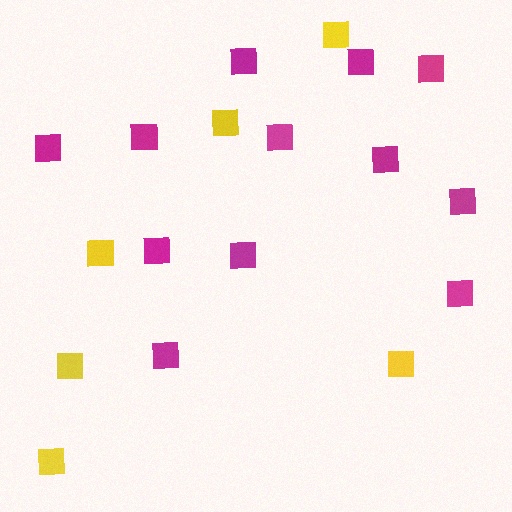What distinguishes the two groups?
There are 2 groups: one group of magenta squares (12) and one group of yellow squares (6).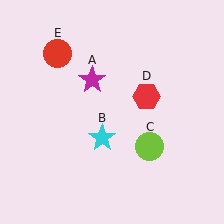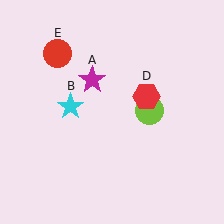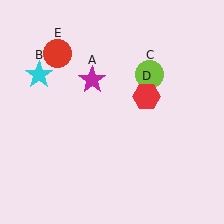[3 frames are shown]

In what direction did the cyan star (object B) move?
The cyan star (object B) moved up and to the left.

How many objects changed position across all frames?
2 objects changed position: cyan star (object B), lime circle (object C).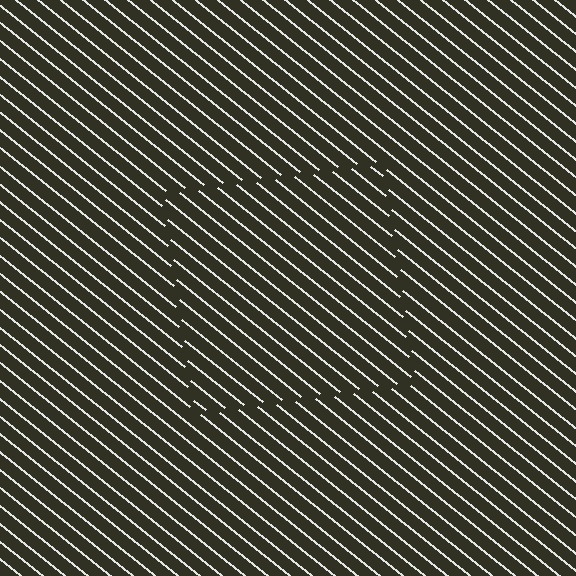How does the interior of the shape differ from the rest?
The interior of the shape contains the same grating, shifted by half a period — the contour is defined by the phase discontinuity where line-ends from the inner and outer gratings abut.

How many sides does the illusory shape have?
4 sides — the line-ends trace a square.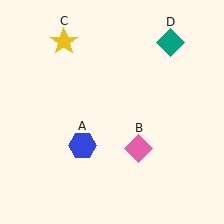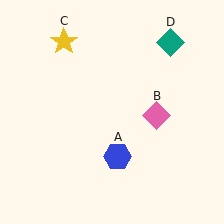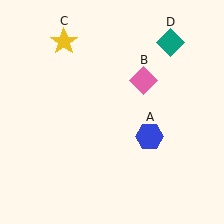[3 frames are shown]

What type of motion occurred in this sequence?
The blue hexagon (object A), pink diamond (object B) rotated counterclockwise around the center of the scene.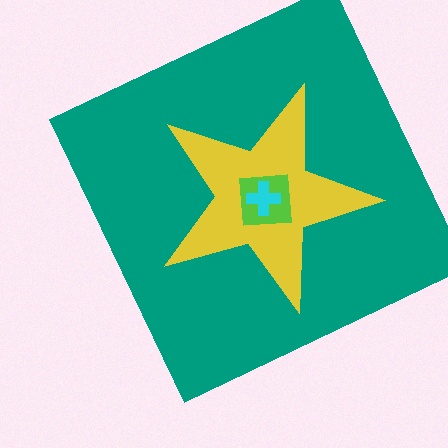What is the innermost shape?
The cyan cross.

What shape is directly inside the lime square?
The cyan cross.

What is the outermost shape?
The teal square.